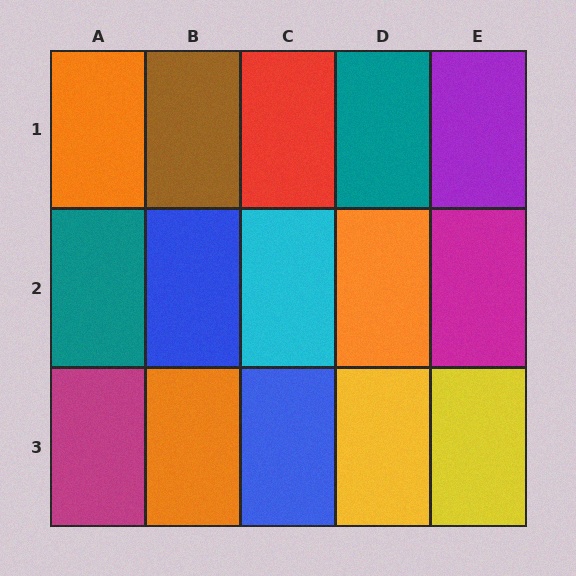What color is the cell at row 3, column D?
Yellow.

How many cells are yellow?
2 cells are yellow.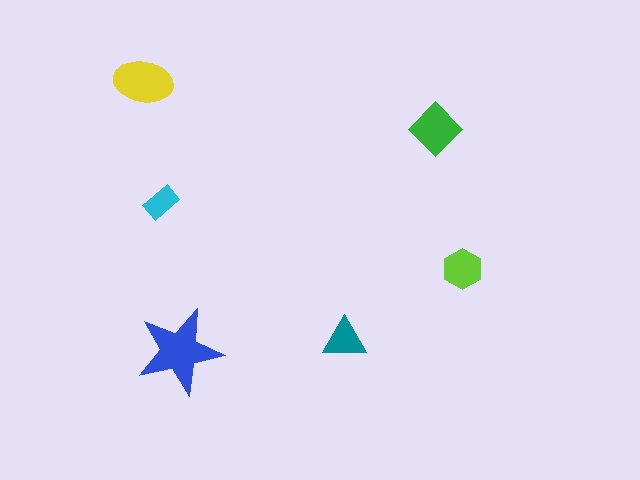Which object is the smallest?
The cyan rectangle.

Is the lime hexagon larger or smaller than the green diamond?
Smaller.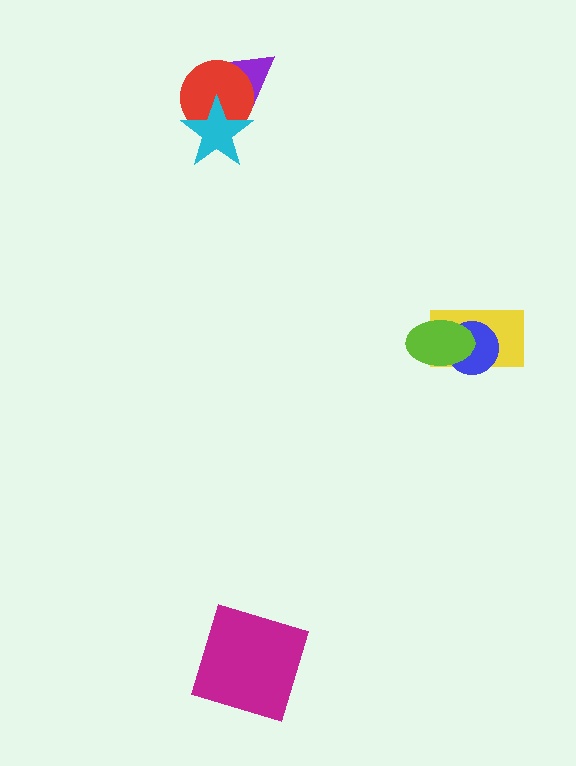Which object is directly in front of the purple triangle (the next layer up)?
The red circle is directly in front of the purple triangle.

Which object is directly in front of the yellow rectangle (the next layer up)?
The blue circle is directly in front of the yellow rectangle.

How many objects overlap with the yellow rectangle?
2 objects overlap with the yellow rectangle.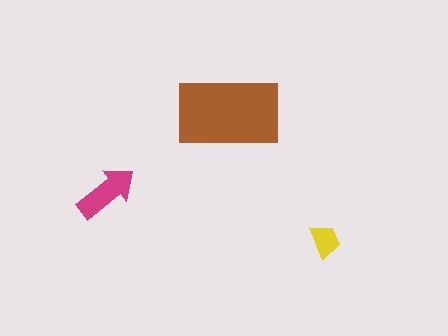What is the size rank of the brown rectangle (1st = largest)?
1st.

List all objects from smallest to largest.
The yellow trapezoid, the magenta arrow, the brown rectangle.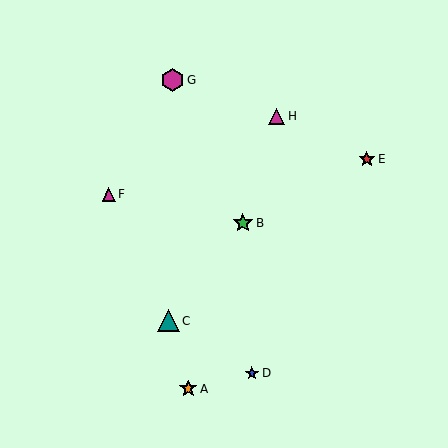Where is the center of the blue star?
The center of the blue star is at (252, 373).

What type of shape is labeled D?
Shape D is a blue star.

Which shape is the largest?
The magenta hexagon (labeled G) is the largest.